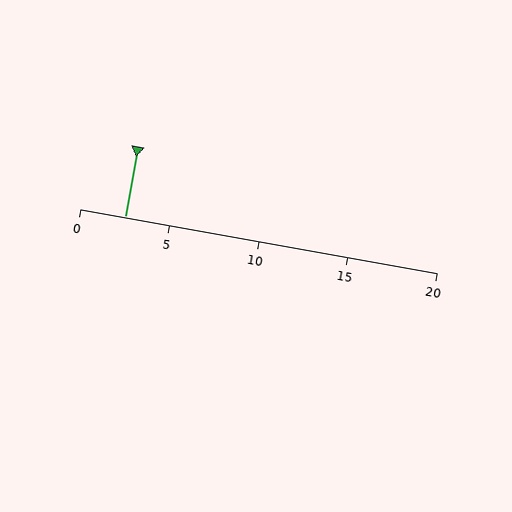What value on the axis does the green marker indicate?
The marker indicates approximately 2.5.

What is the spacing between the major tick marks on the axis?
The major ticks are spaced 5 apart.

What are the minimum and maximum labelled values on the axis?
The axis runs from 0 to 20.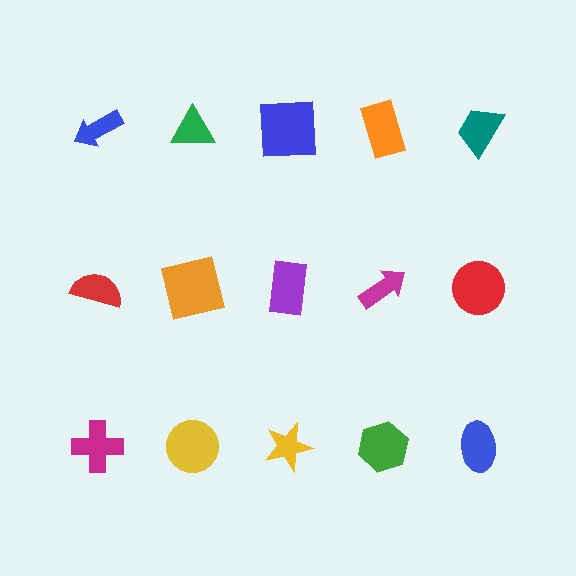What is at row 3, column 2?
A yellow circle.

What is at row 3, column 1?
A magenta cross.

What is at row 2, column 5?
A red circle.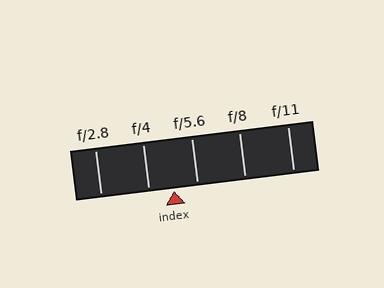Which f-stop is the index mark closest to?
The index mark is closest to f/5.6.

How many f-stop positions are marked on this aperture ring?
There are 5 f-stop positions marked.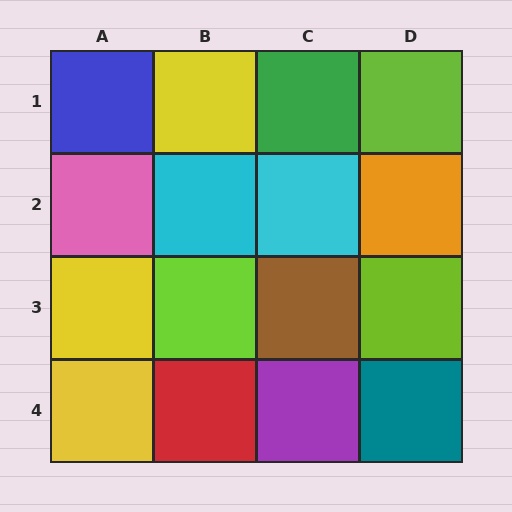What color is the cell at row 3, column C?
Brown.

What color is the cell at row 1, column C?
Green.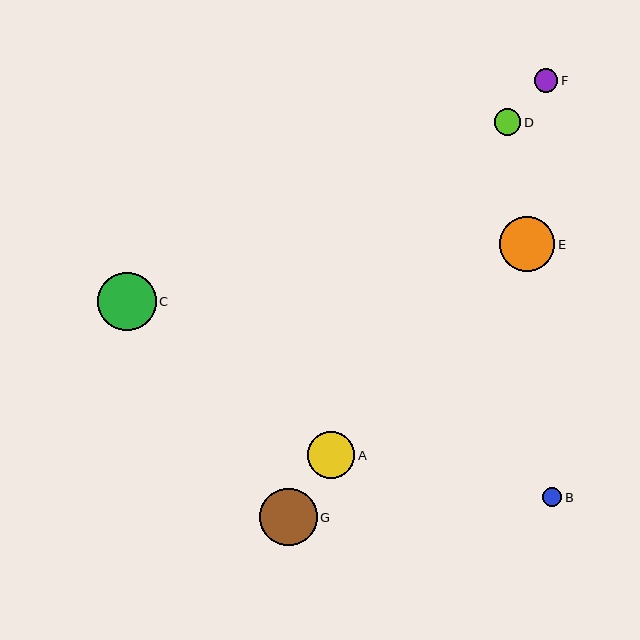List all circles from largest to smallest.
From largest to smallest: C, G, E, A, D, F, B.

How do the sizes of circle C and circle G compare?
Circle C and circle G are approximately the same size.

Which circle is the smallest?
Circle B is the smallest with a size of approximately 19 pixels.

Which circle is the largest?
Circle C is the largest with a size of approximately 58 pixels.